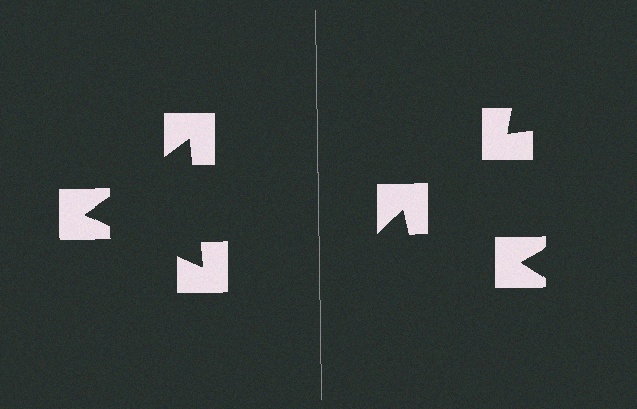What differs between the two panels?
The notched squares are positioned identically on both sides; only the wedge orientations differ. On the left they align to a triangle; on the right they are misaligned.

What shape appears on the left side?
An illusory triangle.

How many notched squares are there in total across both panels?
6 — 3 on each side.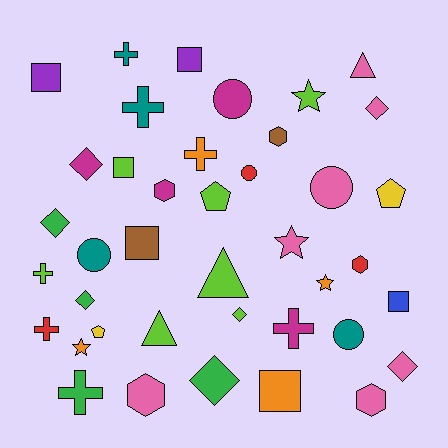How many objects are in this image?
There are 40 objects.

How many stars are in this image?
There are 4 stars.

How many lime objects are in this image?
There are 7 lime objects.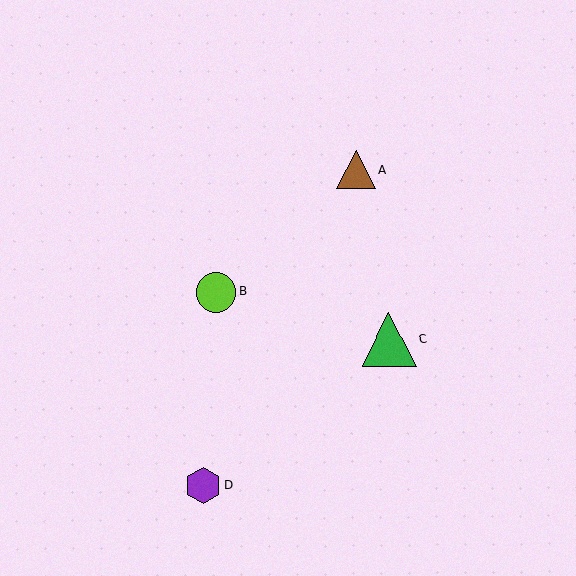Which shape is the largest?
The green triangle (labeled C) is the largest.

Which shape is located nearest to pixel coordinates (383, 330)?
The green triangle (labeled C) at (389, 339) is nearest to that location.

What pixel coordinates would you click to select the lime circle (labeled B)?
Click at (216, 292) to select the lime circle B.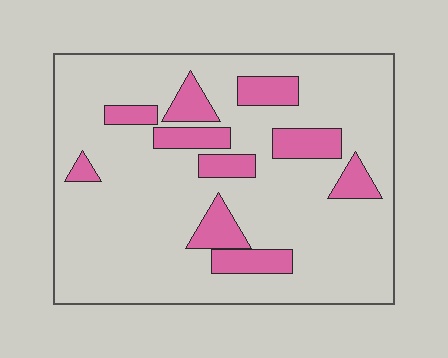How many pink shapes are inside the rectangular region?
10.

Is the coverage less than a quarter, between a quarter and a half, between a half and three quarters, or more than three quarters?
Less than a quarter.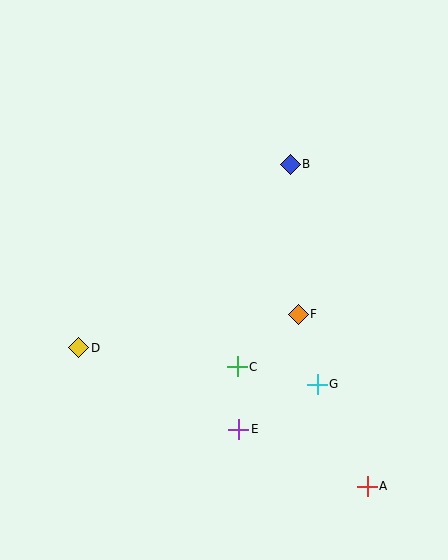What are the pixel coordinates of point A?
Point A is at (367, 486).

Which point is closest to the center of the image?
Point F at (298, 315) is closest to the center.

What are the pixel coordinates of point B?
Point B is at (290, 164).